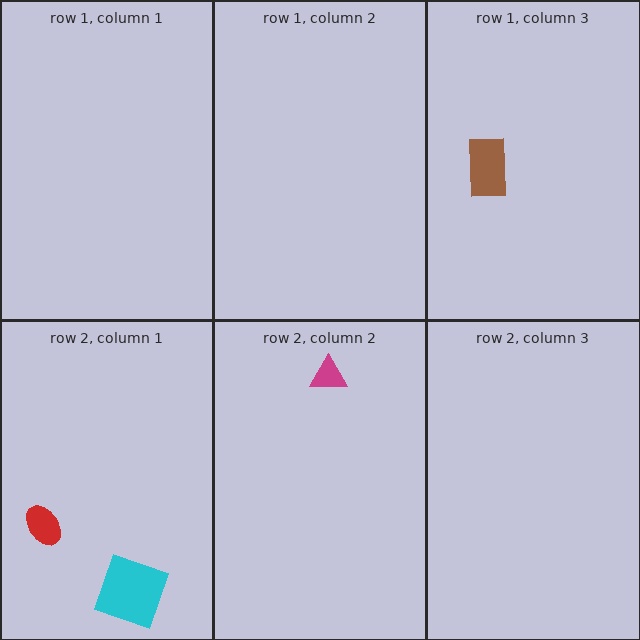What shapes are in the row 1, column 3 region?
The brown rectangle.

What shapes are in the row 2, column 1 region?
The red ellipse, the cyan square.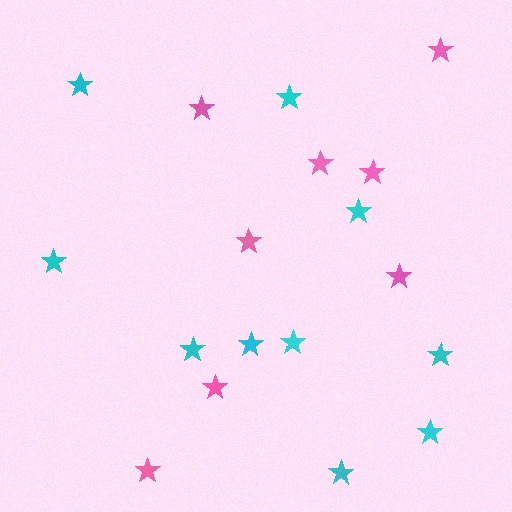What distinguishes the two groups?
There are 2 groups: one group of pink stars (8) and one group of cyan stars (10).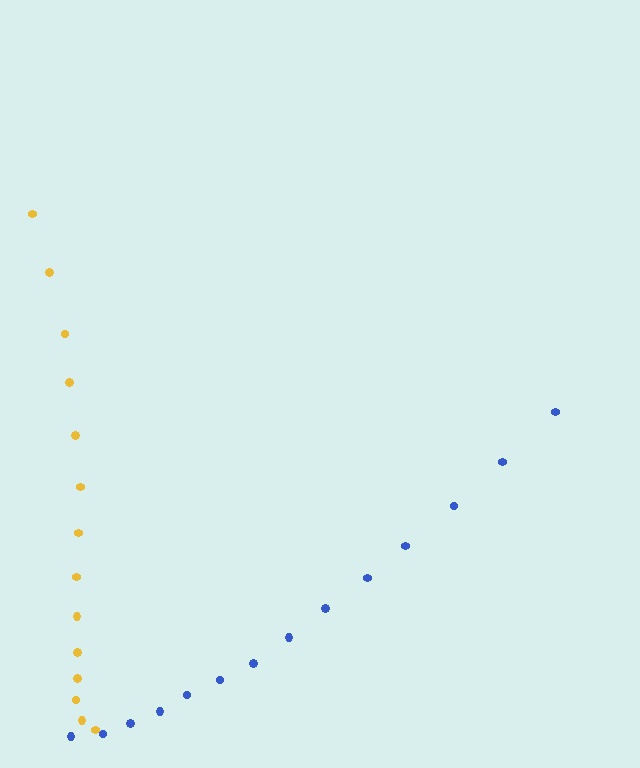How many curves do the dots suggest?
There are 2 distinct paths.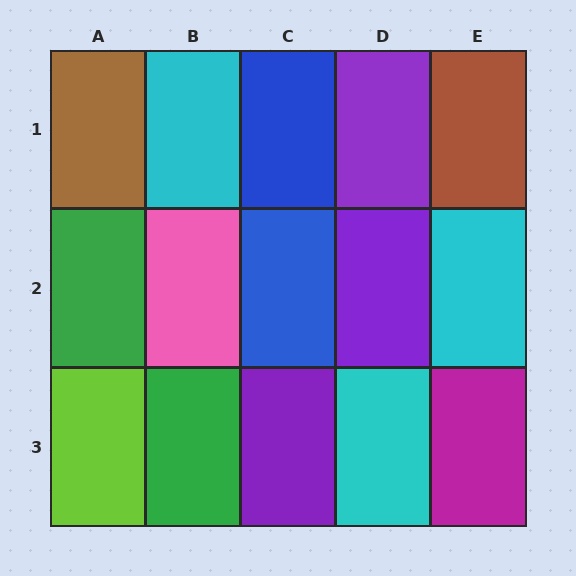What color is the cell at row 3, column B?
Green.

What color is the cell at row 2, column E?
Cyan.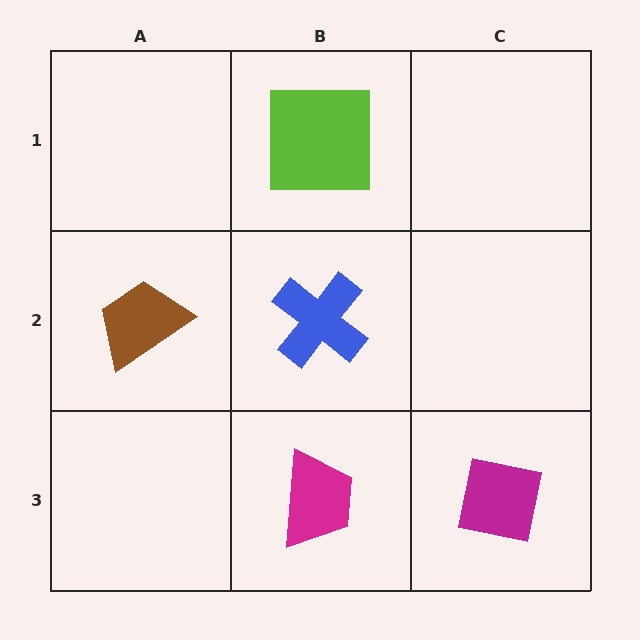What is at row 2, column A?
A brown trapezoid.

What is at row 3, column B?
A magenta trapezoid.